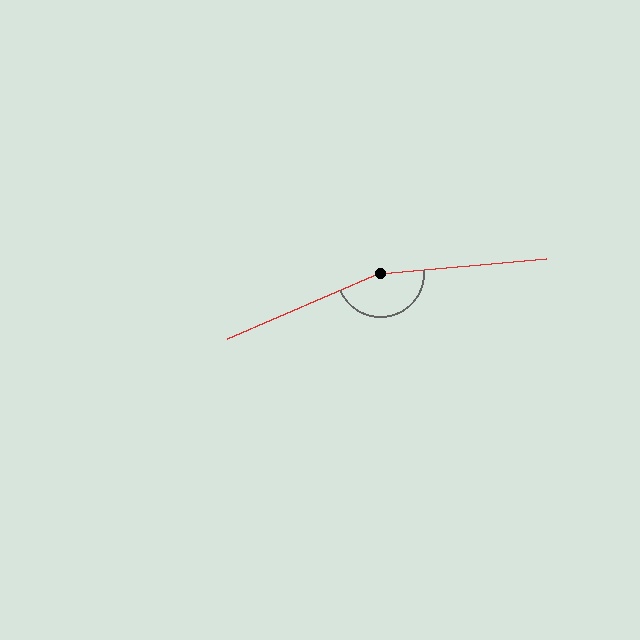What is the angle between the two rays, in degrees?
Approximately 162 degrees.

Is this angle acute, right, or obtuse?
It is obtuse.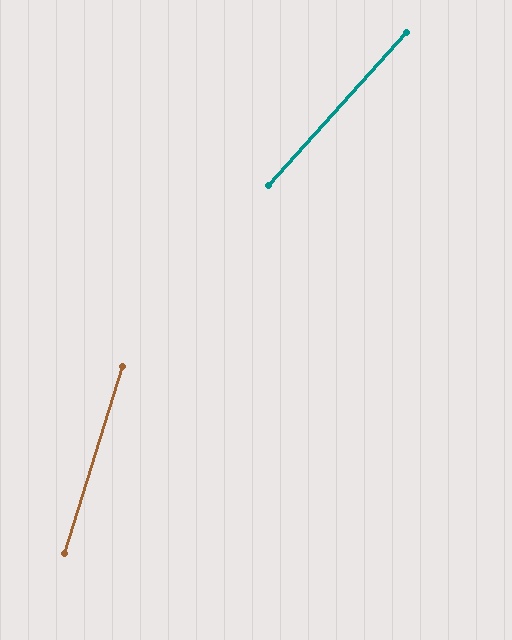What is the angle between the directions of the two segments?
Approximately 25 degrees.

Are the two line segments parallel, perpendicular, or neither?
Neither parallel nor perpendicular — they differ by about 25°.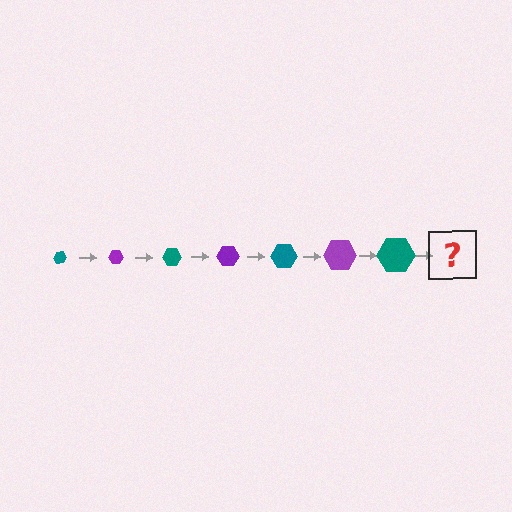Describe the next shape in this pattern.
It should be a purple hexagon, larger than the previous one.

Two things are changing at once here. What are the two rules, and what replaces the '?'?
The two rules are that the hexagon grows larger each step and the color cycles through teal and purple. The '?' should be a purple hexagon, larger than the previous one.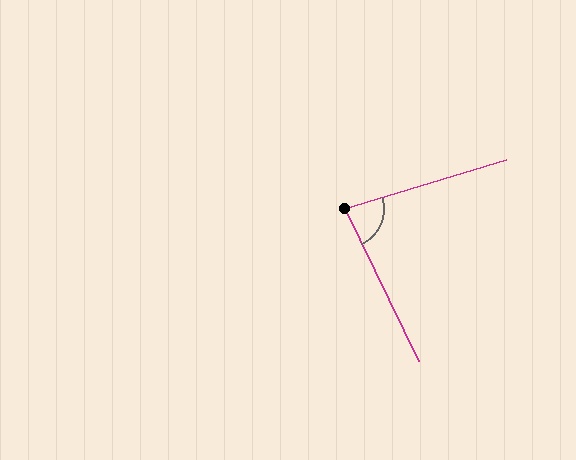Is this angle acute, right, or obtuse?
It is acute.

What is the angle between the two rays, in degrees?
Approximately 81 degrees.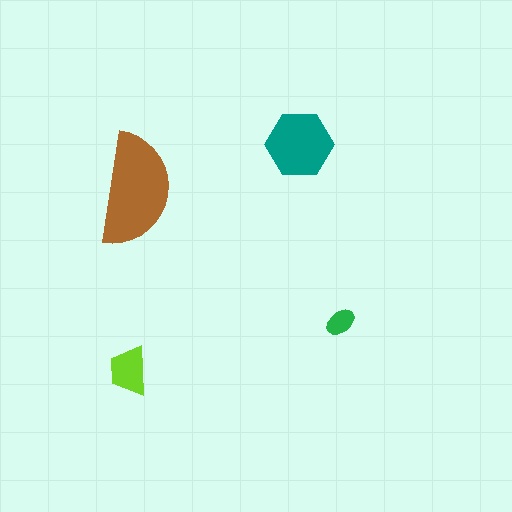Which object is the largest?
The brown semicircle.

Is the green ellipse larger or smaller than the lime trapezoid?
Smaller.